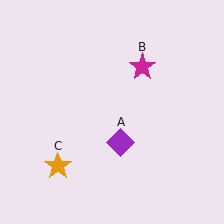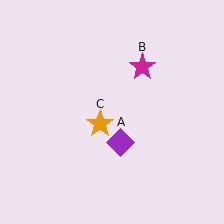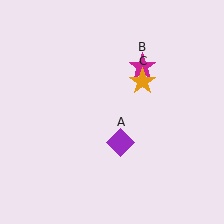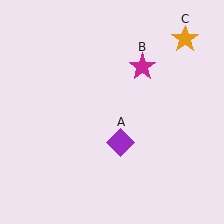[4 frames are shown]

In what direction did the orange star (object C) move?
The orange star (object C) moved up and to the right.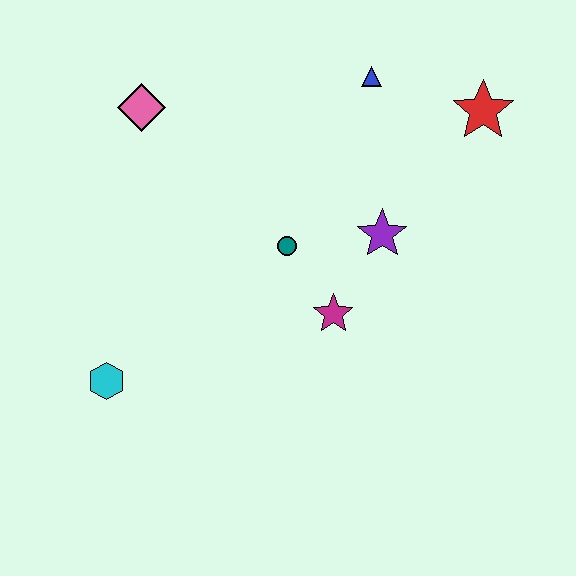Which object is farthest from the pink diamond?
The red star is farthest from the pink diamond.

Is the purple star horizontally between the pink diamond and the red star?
Yes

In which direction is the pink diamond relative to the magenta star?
The pink diamond is above the magenta star.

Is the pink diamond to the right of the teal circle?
No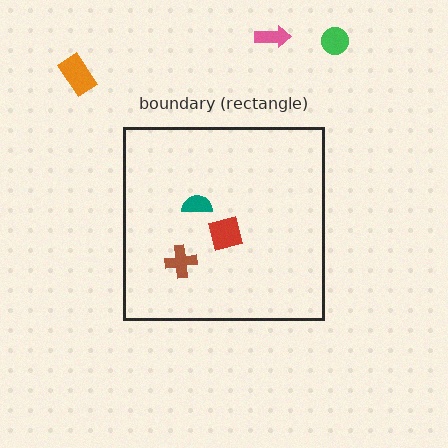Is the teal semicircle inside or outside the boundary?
Inside.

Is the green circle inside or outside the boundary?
Outside.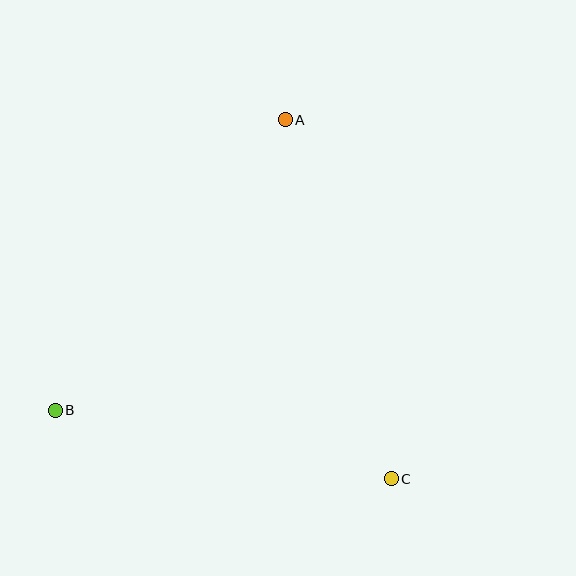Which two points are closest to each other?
Points B and C are closest to each other.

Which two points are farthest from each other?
Points A and C are farthest from each other.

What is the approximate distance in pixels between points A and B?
The distance between A and B is approximately 371 pixels.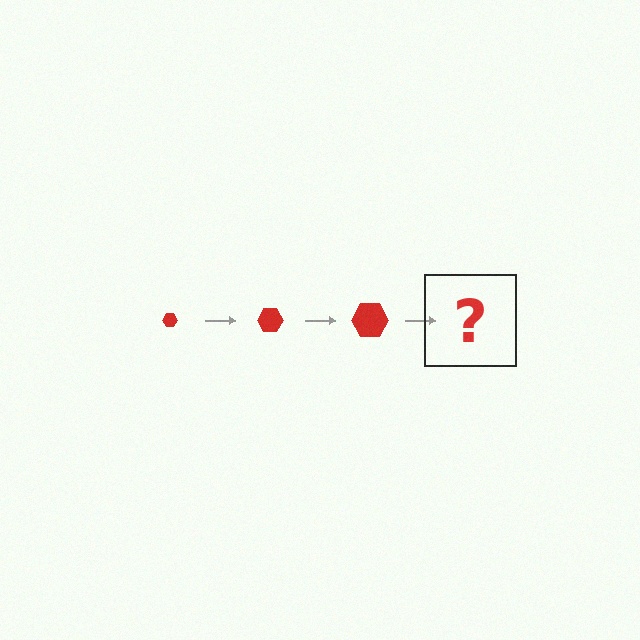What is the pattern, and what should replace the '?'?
The pattern is that the hexagon gets progressively larger each step. The '?' should be a red hexagon, larger than the previous one.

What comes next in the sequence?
The next element should be a red hexagon, larger than the previous one.